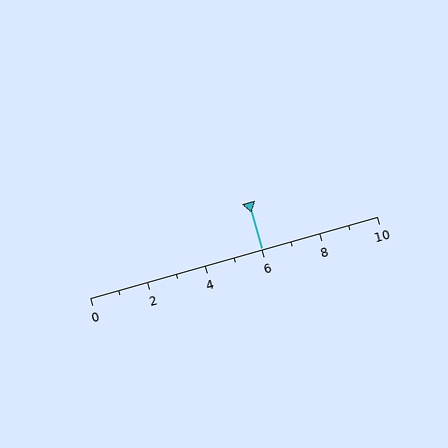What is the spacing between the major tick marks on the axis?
The major ticks are spaced 2 apart.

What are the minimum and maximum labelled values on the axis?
The axis runs from 0 to 10.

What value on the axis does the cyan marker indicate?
The marker indicates approximately 6.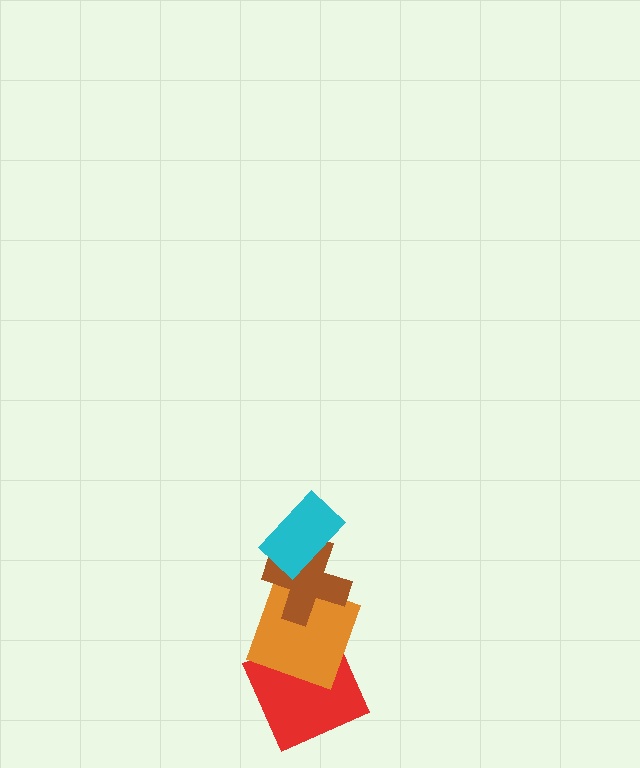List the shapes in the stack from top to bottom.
From top to bottom: the cyan rectangle, the brown cross, the orange square, the red square.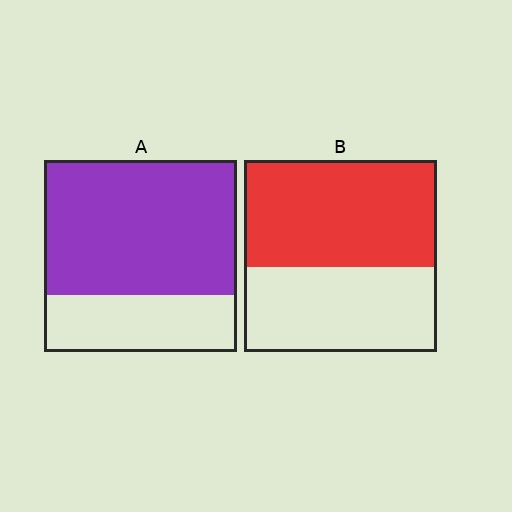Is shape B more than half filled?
Yes.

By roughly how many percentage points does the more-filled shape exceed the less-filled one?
By roughly 15 percentage points (A over B).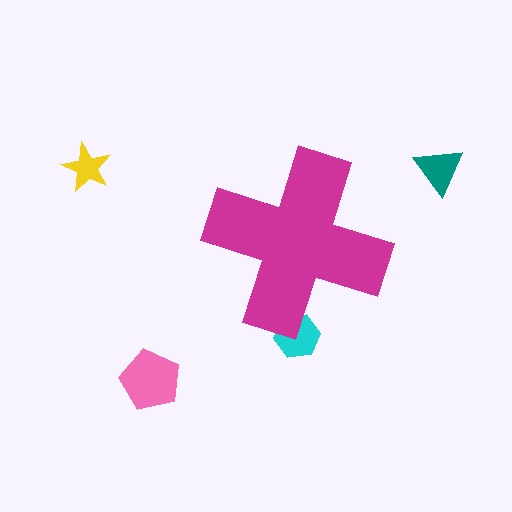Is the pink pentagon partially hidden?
No, the pink pentagon is fully visible.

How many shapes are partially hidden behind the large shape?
1 shape is partially hidden.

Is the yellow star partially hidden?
No, the yellow star is fully visible.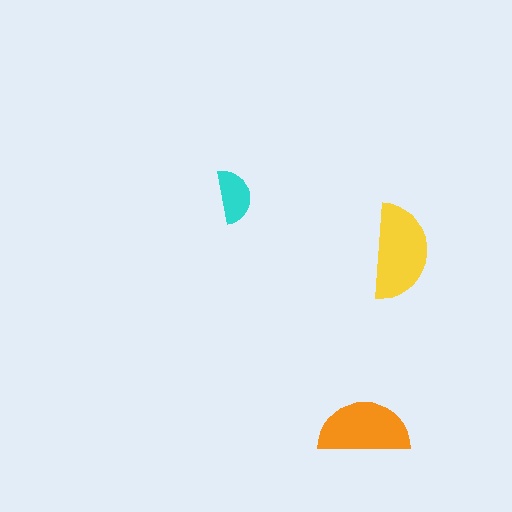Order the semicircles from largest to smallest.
the yellow one, the orange one, the cyan one.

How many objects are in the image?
There are 3 objects in the image.